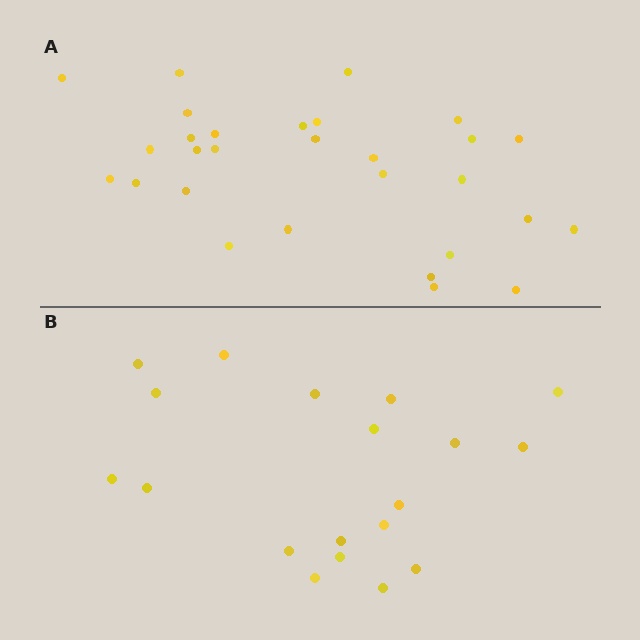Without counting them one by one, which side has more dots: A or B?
Region A (the top region) has more dots.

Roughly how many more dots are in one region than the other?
Region A has roughly 10 or so more dots than region B.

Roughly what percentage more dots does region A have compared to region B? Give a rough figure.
About 55% more.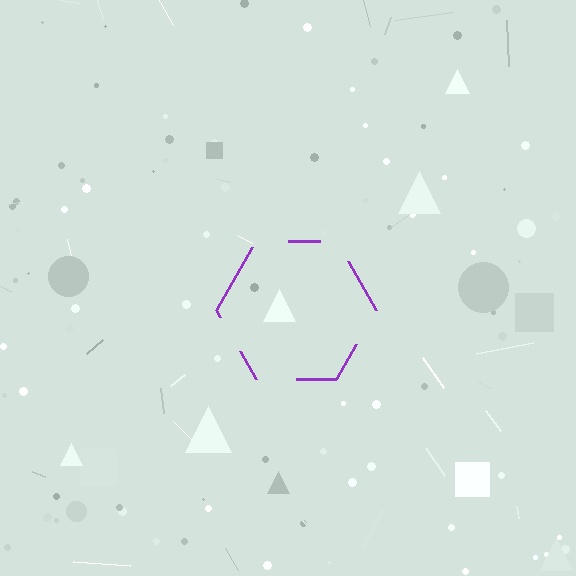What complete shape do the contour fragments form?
The contour fragments form a hexagon.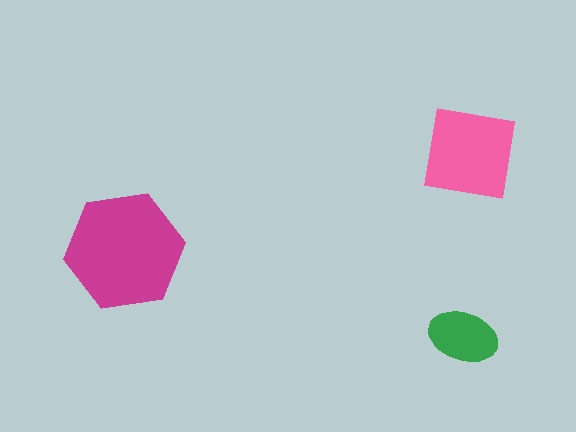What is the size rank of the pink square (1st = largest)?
2nd.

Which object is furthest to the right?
The pink square is rightmost.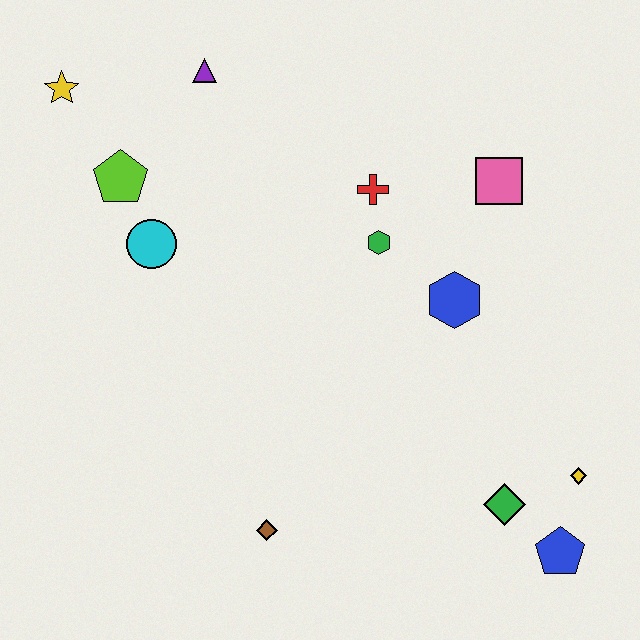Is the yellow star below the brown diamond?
No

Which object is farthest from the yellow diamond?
The yellow star is farthest from the yellow diamond.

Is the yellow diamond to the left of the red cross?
No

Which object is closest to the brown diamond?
The green diamond is closest to the brown diamond.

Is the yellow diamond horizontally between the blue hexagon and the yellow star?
No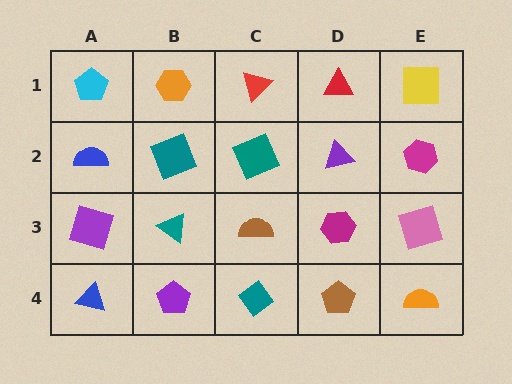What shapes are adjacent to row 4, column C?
A brown semicircle (row 3, column C), a purple pentagon (row 4, column B), a brown pentagon (row 4, column D).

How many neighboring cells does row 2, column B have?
4.